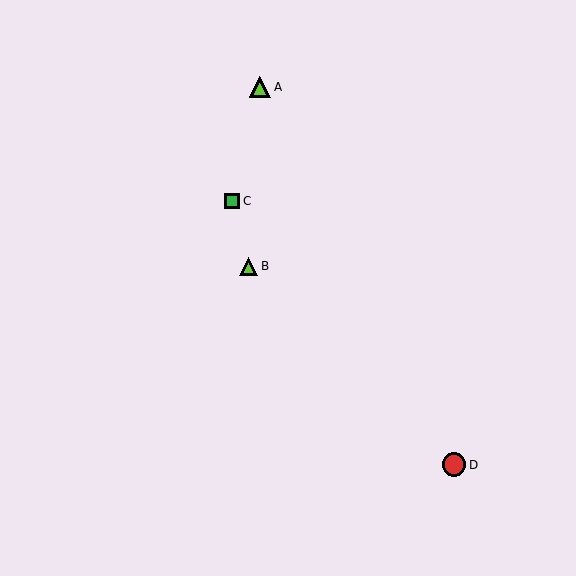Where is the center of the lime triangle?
The center of the lime triangle is at (260, 87).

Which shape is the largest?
The red circle (labeled D) is the largest.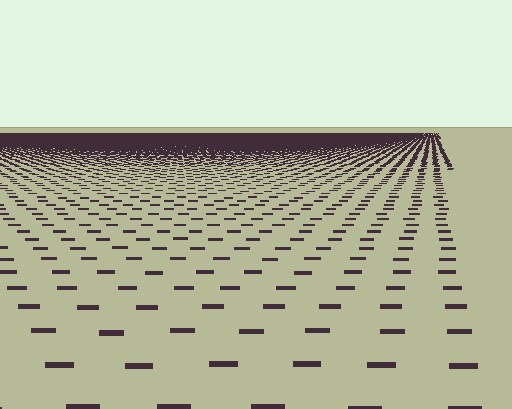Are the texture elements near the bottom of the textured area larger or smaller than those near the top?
Larger. Near the bottom, elements are closer to the viewer and appear at a bigger on-screen size.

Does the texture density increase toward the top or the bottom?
Density increases toward the top.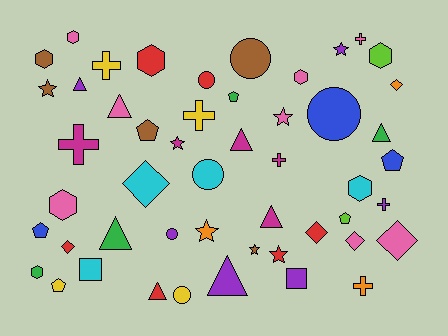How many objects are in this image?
There are 50 objects.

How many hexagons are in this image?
There are 8 hexagons.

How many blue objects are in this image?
There are 3 blue objects.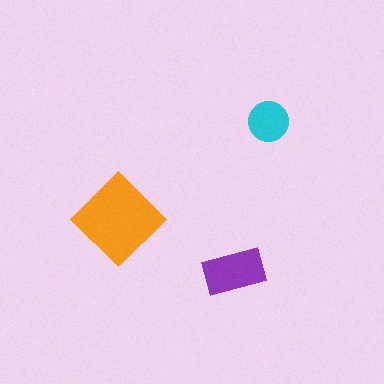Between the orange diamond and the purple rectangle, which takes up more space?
The orange diamond.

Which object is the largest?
The orange diamond.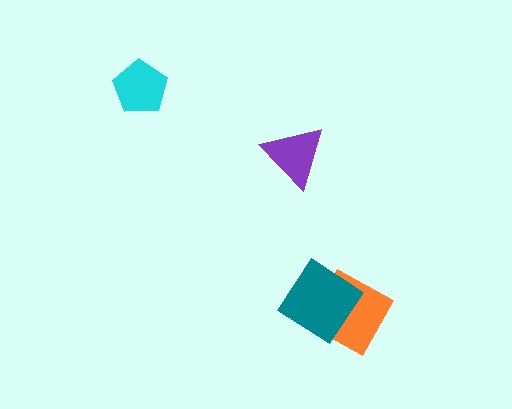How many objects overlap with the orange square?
1 object overlaps with the orange square.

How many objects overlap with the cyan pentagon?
0 objects overlap with the cyan pentagon.